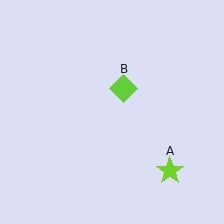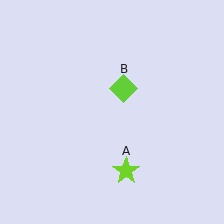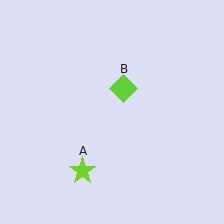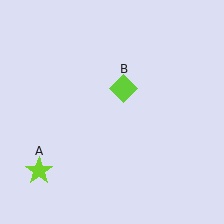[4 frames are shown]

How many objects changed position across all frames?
1 object changed position: lime star (object A).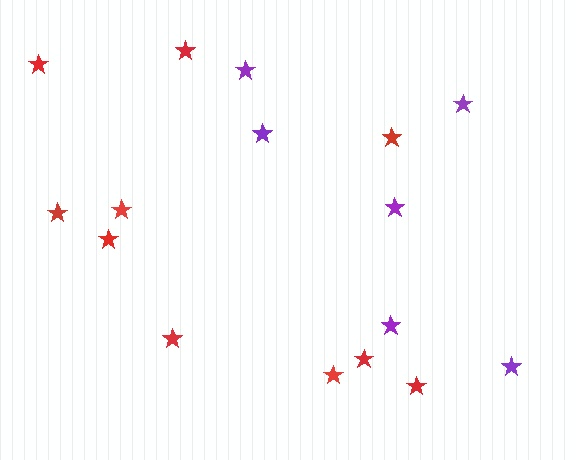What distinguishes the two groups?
There are 2 groups: one group of purple stars (6) and one group of red stars (10).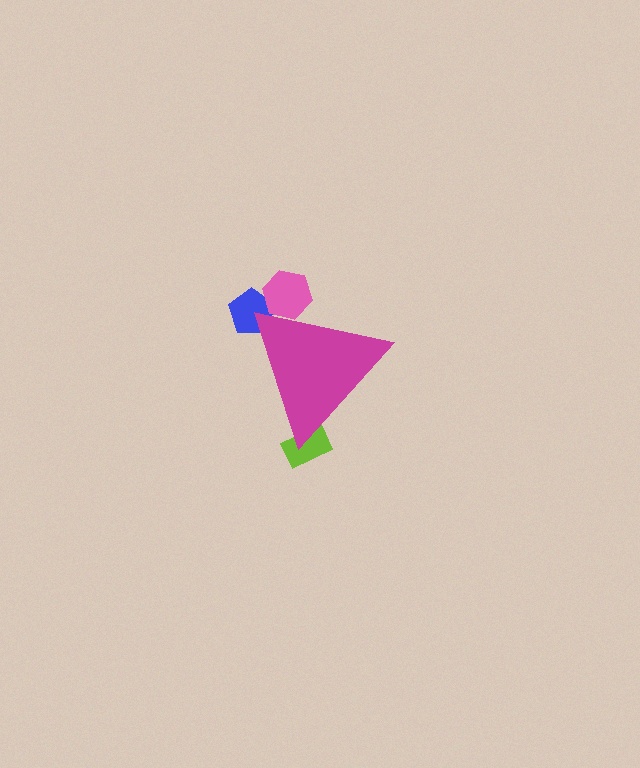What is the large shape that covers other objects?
A magenta triangle.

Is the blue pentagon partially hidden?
Yes, the blue pentagon is partially hidden behind the magenta triangle.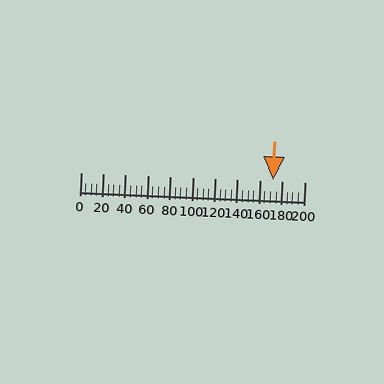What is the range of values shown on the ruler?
The ruler shows values from 0 to 200.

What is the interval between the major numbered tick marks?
The major tick marks are spaced 20 units apart.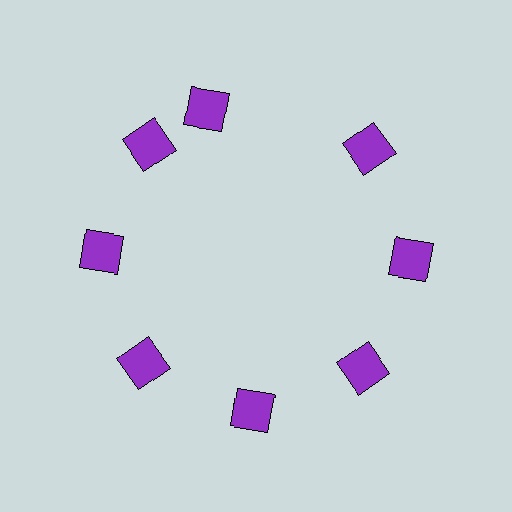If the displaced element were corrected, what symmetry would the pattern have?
It would have 8-fold rotational symmetry — the pattern would map onto itself every 45 degrees.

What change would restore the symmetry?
The symmetry would be restored by rotating it back into even spacing with its neighbors so that all 8 squares sit at equal angles and equal distance from the center.